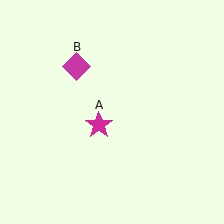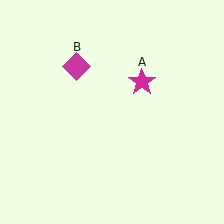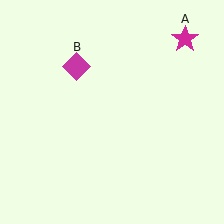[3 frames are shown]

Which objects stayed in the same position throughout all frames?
Magenta diamond (object B) remained stationary.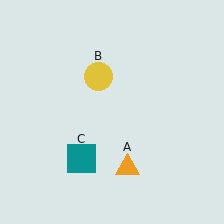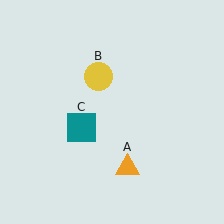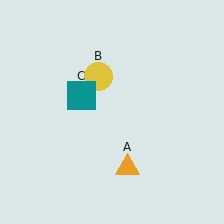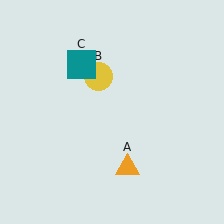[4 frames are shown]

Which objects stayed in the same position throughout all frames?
Orange triangle (object A) and yellow circle (object B) remained stationary.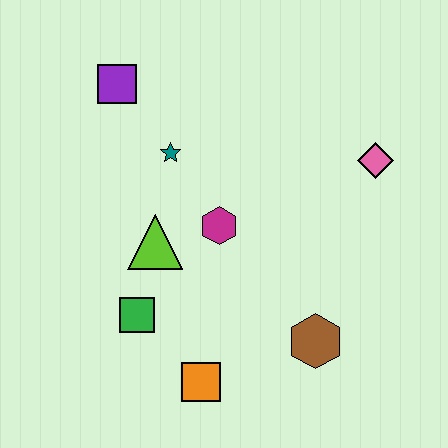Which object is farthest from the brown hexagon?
The purple square is farthest from the brown hexagon.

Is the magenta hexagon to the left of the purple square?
No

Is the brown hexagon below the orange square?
No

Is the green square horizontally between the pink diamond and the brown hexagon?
No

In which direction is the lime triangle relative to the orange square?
The lime triangle is above the orange square.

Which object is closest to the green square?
The lime triangle is closest to the green square.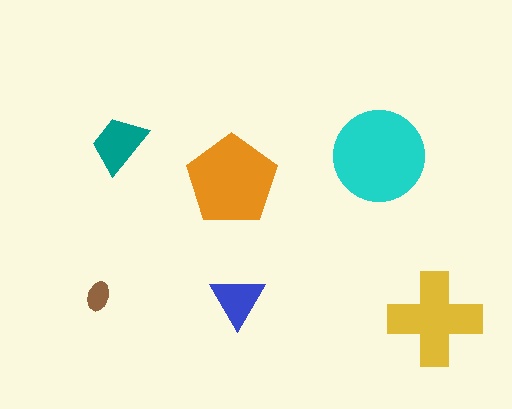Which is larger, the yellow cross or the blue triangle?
The yellow cross.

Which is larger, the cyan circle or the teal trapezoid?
The cyan circle.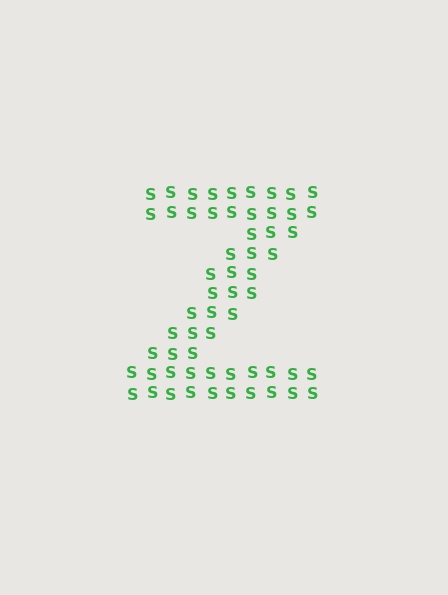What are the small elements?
The small elements are letter S's.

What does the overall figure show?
The overall figure shows the letter Z.